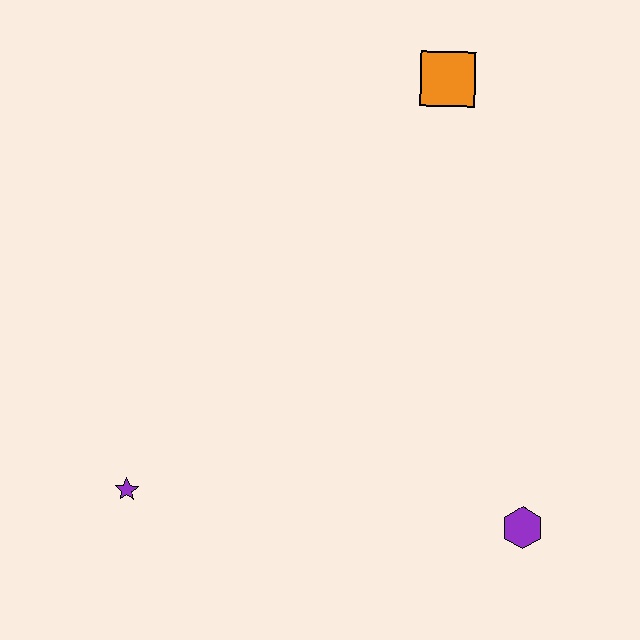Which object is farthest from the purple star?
The orange square is farthest from the purple star.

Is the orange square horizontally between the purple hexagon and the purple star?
Yes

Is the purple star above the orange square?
No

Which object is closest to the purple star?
The purple hexagon is closest to the purple star.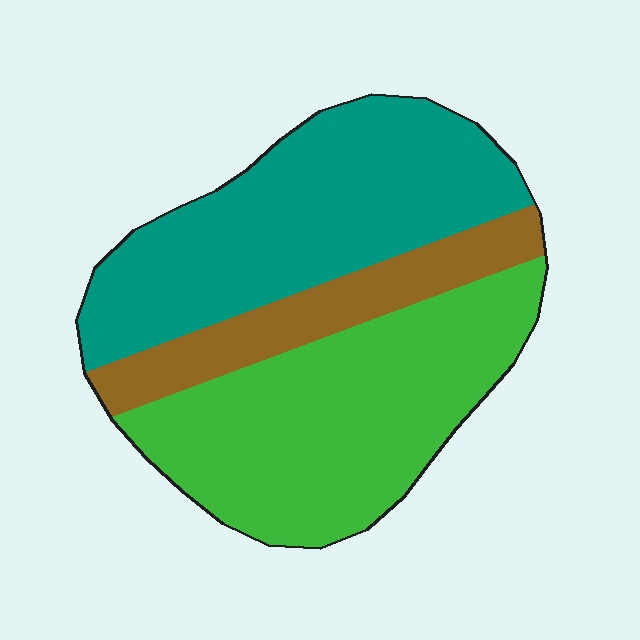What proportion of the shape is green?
Green covers roughly 40% of the shape.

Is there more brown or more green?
Green.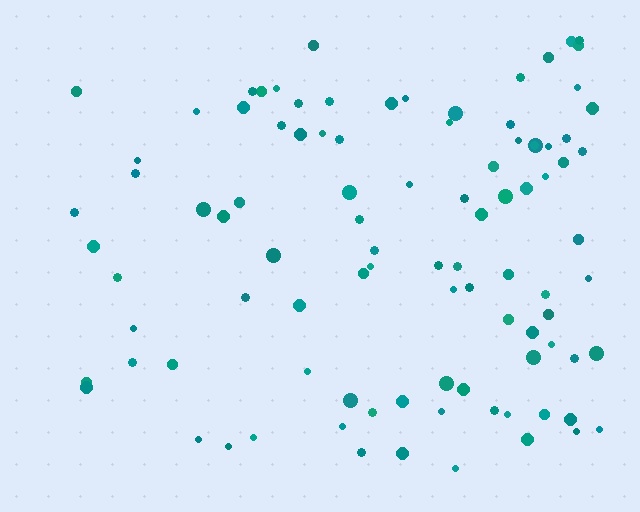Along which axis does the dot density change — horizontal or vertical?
Horizontal.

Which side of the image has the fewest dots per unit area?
The left.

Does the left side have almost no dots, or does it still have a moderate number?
Still a moderate number, just noticeably fewer than the right.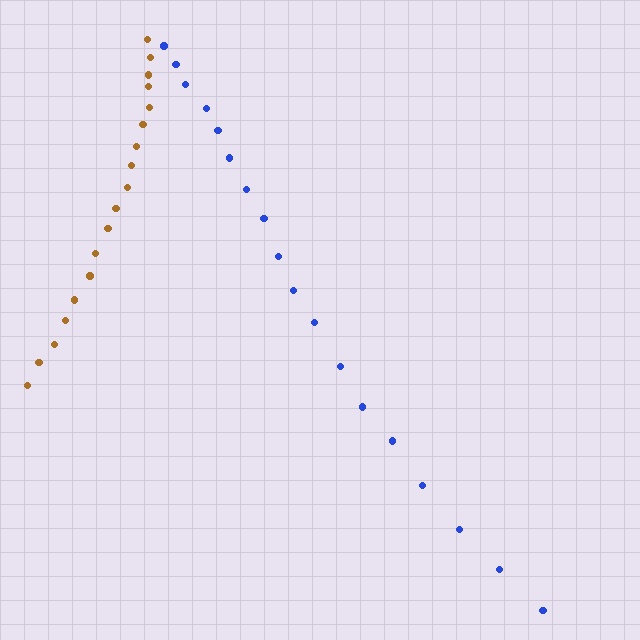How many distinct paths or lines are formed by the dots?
There are 2 distinct paths.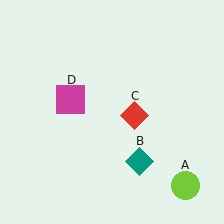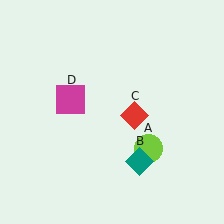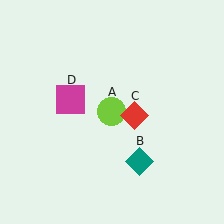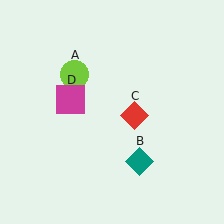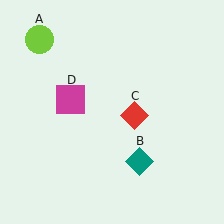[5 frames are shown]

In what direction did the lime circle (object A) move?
The lime circle (object A) moved up and to the left.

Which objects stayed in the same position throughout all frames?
Teal diamond (object B) and red diamond (object C) and magenta square (object D) remained stationary.